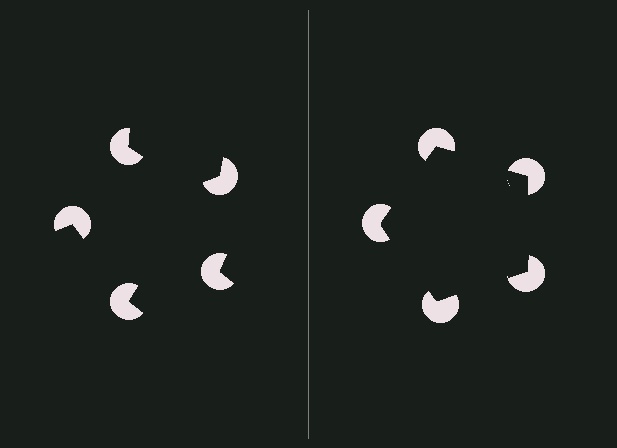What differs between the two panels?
The pac-man discs are positioned identically on both sides; only the wedge orientations differ. On the right they align to a pentagon; on the left they are misaligned.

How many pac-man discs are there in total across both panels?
10 — 5 on each side.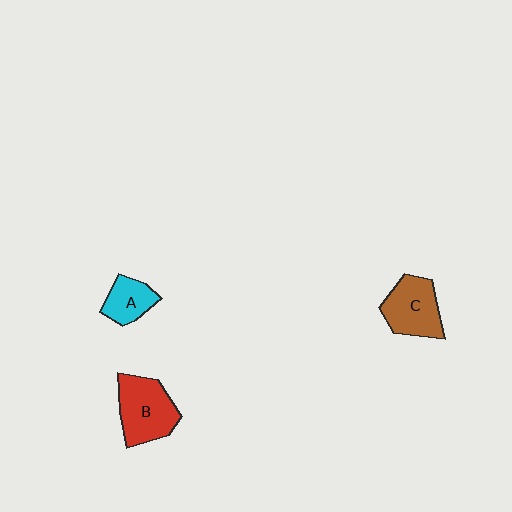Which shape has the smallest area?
Shape A (cyan).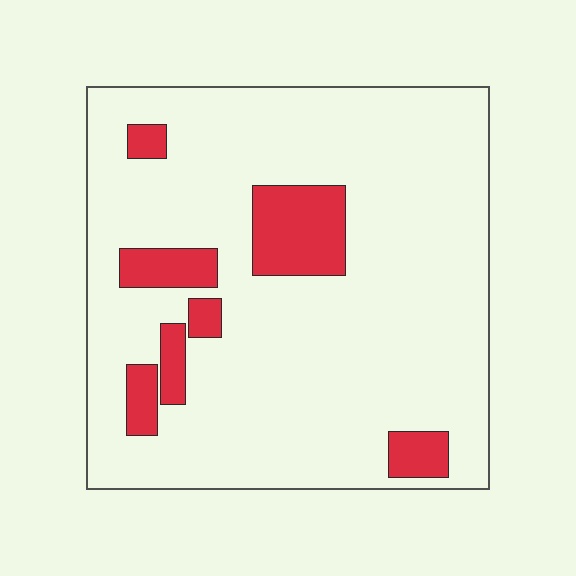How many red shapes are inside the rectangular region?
7.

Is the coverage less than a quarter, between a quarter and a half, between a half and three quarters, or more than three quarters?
Less than a quarter.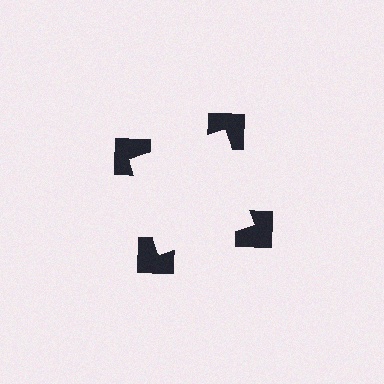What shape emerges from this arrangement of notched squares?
An illusory square — its edges are inferred from the aligned wedge cuts in the notched squares, not physically drawn.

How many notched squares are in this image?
There are 4 — one at each vertex of the illusory square.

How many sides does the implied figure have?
4 sides.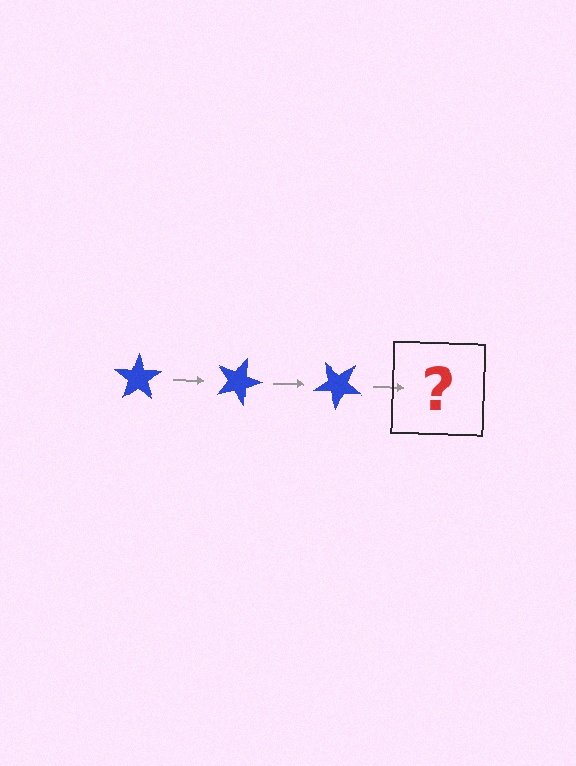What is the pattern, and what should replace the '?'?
The pattern is that the star rotates 20 degrees each step. The '?' should be a blue star rotated 60 degrees.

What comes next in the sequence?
The next element should be a blue star rotated 60 degrees.